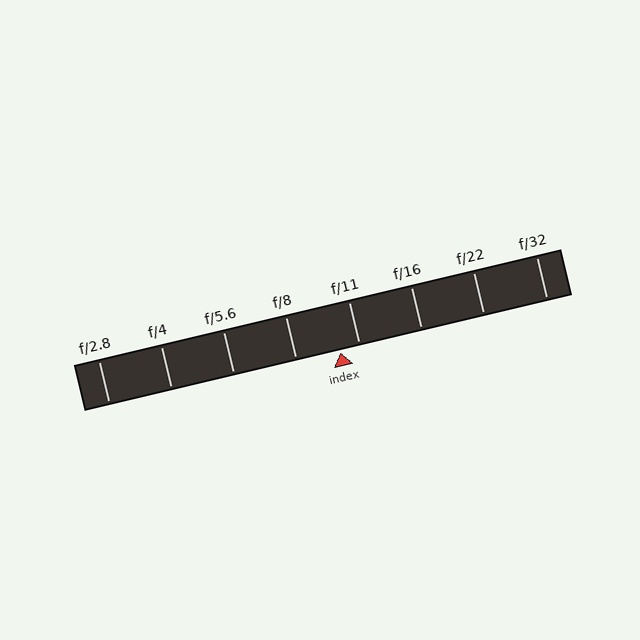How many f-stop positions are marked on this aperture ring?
There are 8 f-stop positions marked.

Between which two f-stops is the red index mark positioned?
The index mark is between f/8 and f/11.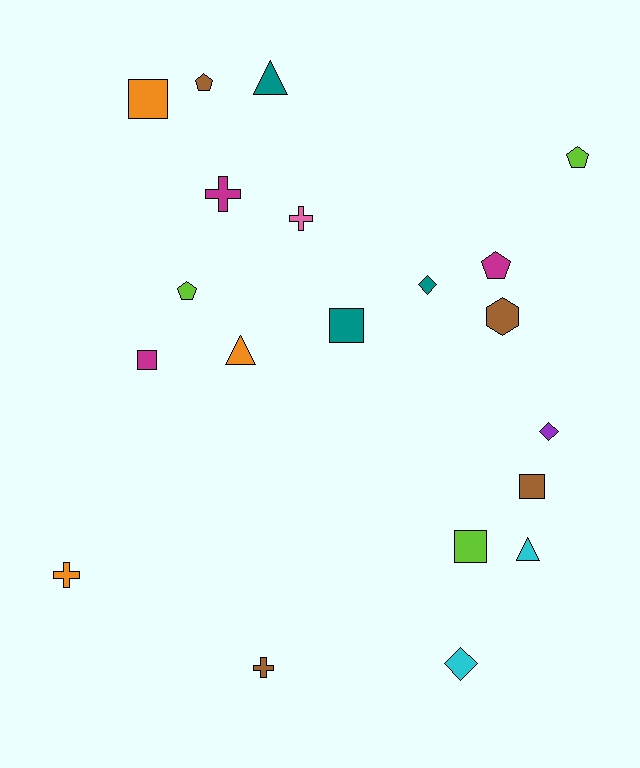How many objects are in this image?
There are 20 objects.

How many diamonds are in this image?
There are 3 diamonds.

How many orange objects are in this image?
There are 3 orange objects.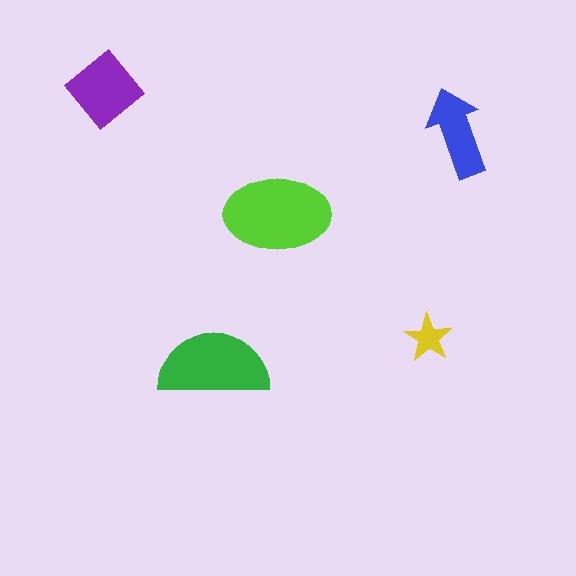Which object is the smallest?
The yellow star.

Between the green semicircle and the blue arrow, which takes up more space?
The green semicircle.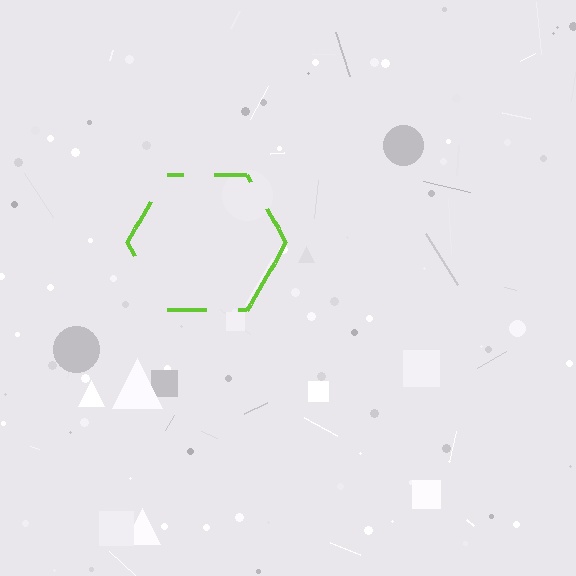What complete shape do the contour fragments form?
The contour fragments form a hexagon.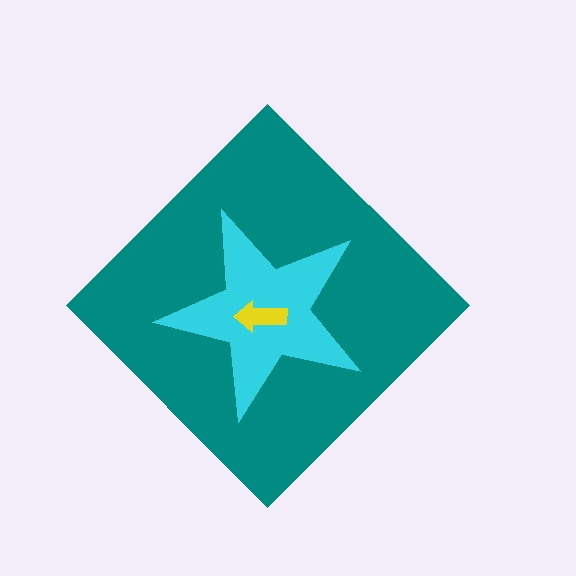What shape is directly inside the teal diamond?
The cyan star.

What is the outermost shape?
The teal diamond.